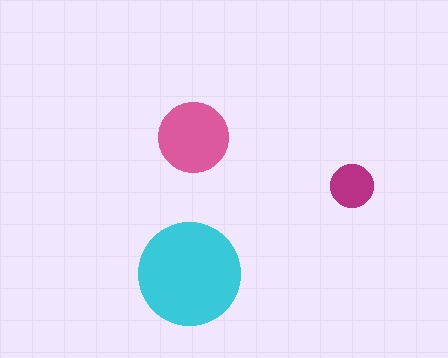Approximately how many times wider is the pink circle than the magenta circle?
About 1.5 times wider.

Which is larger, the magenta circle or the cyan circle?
The cyan one.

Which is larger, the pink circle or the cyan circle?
The cyan one.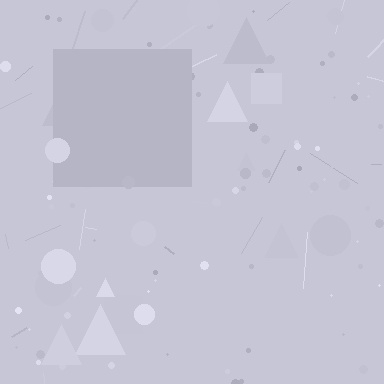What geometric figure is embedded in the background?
A square is embedded in the background.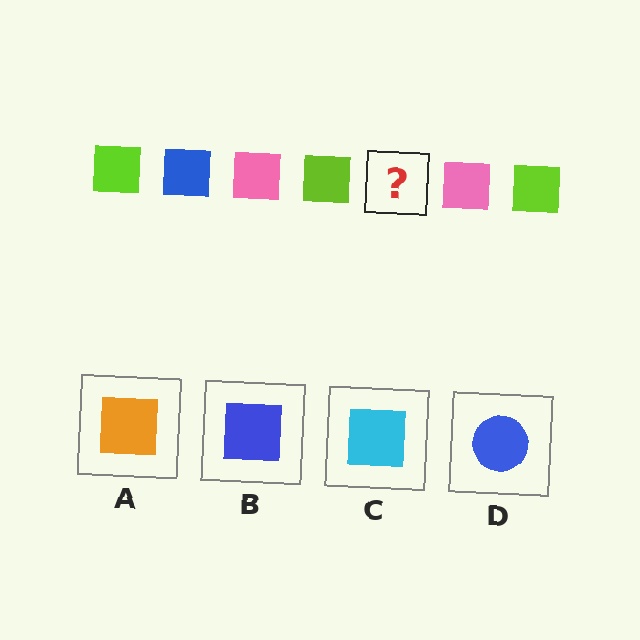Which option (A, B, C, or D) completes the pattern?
B.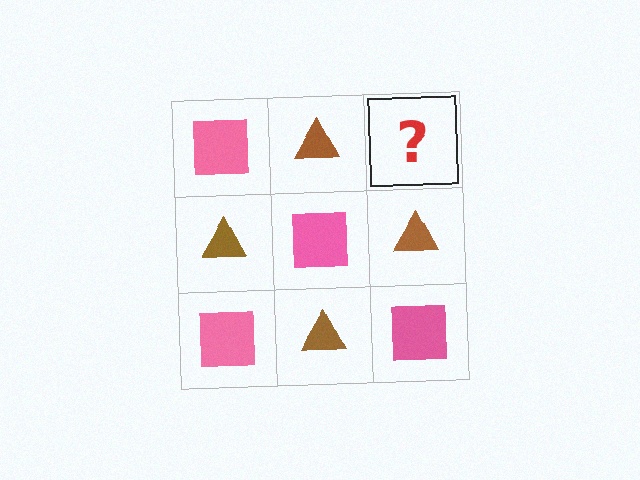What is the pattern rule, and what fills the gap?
The rule is that it alternates pink square and brown triangle in a checkerboard pattern. The gap should be filled with a pink square.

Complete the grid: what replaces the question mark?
The question mark should be replaced with a pink square.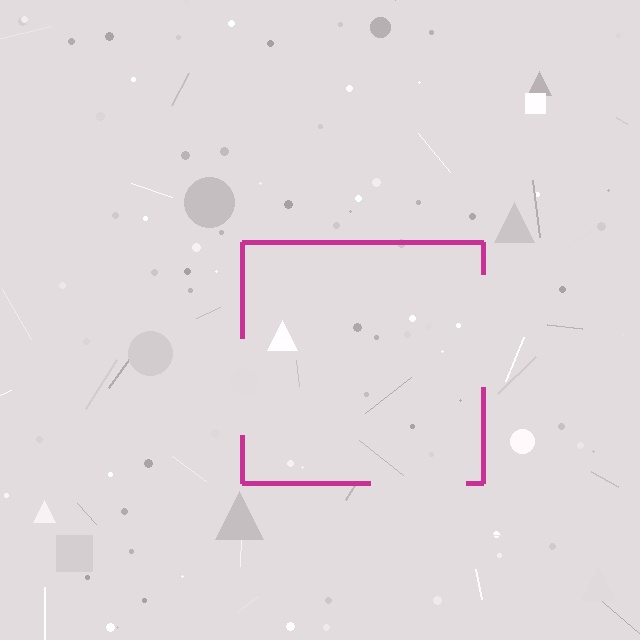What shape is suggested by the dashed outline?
The dashed outline suggests a square.